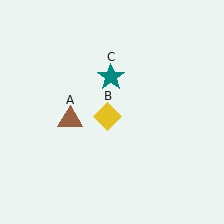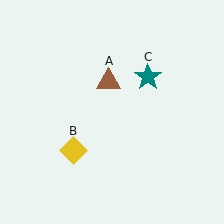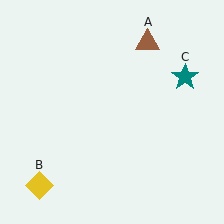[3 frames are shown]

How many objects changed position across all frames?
3 objects changed position: brown triangle (object A), yellow diamond (object B), teal star (object C).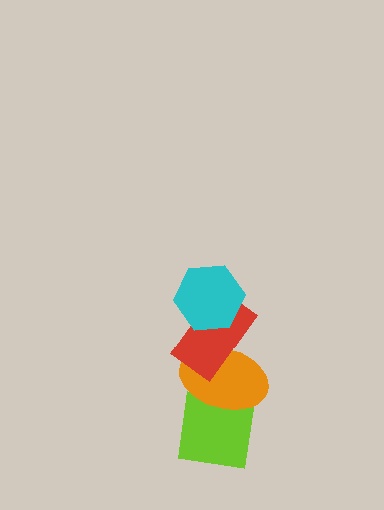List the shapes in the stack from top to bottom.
From top to bottom: the cyan hexagon, the red rectangle, the orange ellipse, the lime square.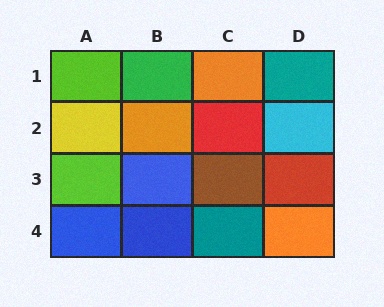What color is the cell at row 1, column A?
Lime.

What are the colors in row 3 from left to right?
Lime, blue, brown, red.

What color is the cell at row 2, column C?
Red.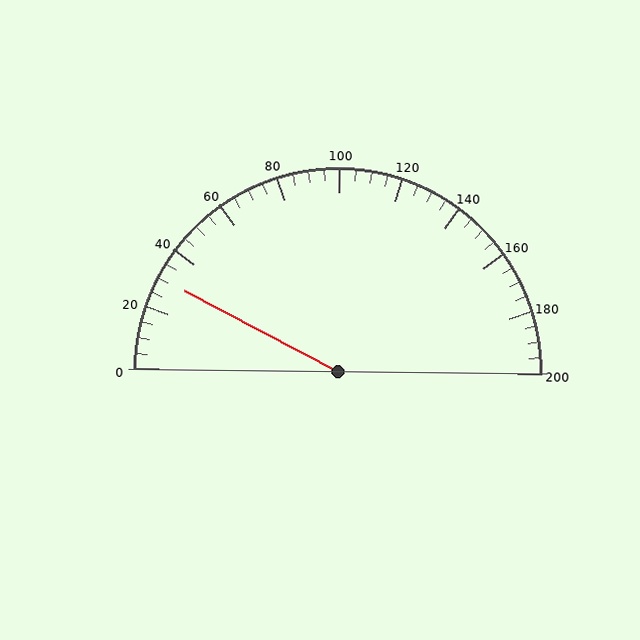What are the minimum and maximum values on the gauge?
The gauge ranges from 0 to 200.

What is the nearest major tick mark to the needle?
The nearest major tick mark is 40.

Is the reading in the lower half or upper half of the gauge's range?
The reading is in the lower half of the range (0 to 200).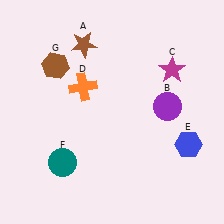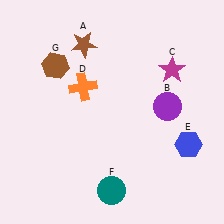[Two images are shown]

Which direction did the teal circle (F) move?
The teal circle (F) moved right.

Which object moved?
The teal circle (F) moved right.